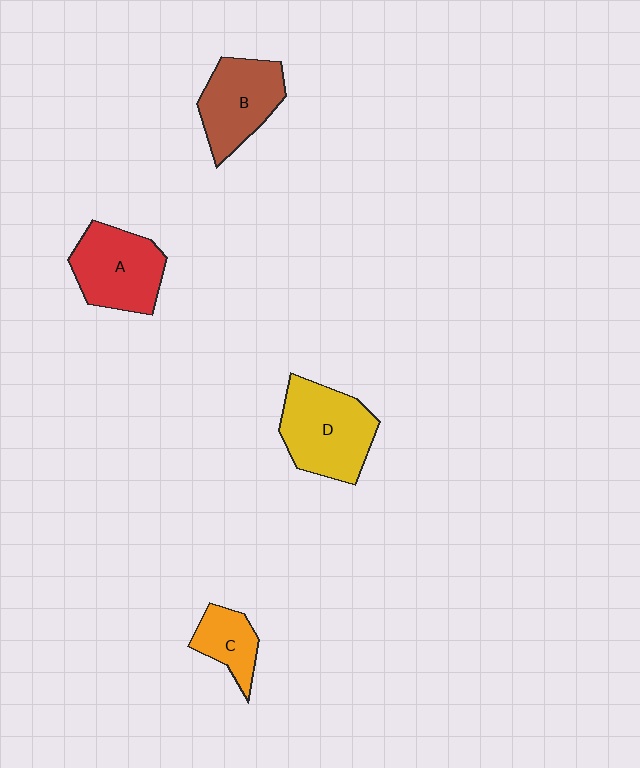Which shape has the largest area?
Shape D (yellow).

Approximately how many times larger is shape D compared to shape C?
Approximately 2.1 times.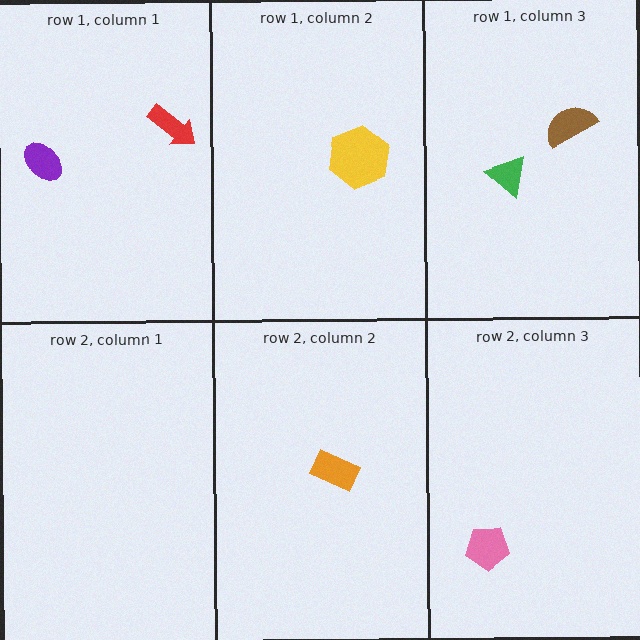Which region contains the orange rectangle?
The row 2, column 2 region.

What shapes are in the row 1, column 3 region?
The green triangle, the brown semicircle.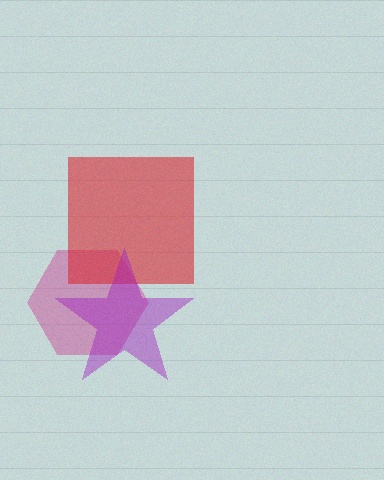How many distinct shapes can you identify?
There are 3 distinct shapes: a magenta hexagon, a red square, a purple star.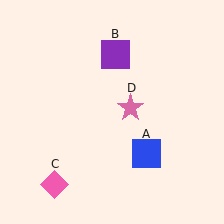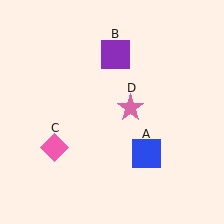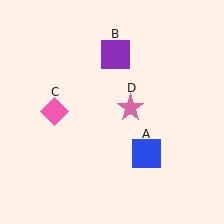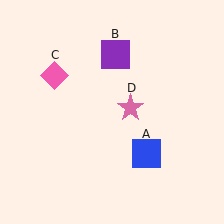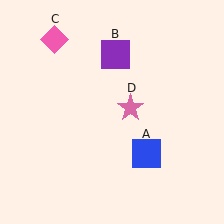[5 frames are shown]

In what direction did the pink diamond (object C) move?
The pink diamond (object C) moved up.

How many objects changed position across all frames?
1 object changed position: pink diamond (object C).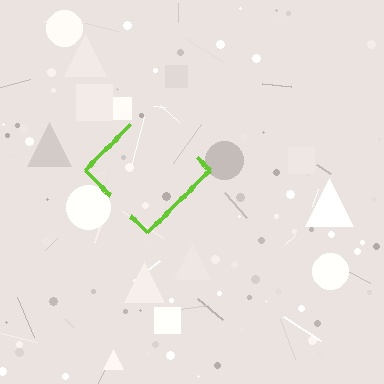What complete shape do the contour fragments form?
The contour fragments form a diamond.